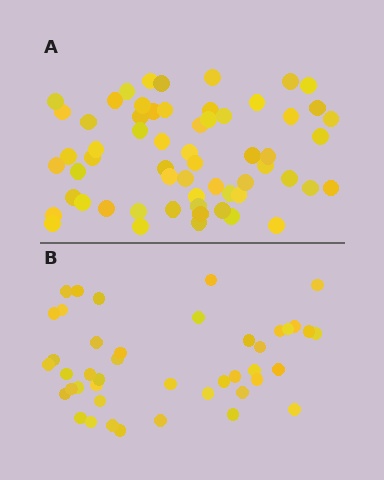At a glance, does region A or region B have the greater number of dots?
Region A (the top region) has more dots.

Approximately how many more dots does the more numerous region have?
Region A has approximately 15 more dots than region B.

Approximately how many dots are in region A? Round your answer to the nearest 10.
About 60 dots.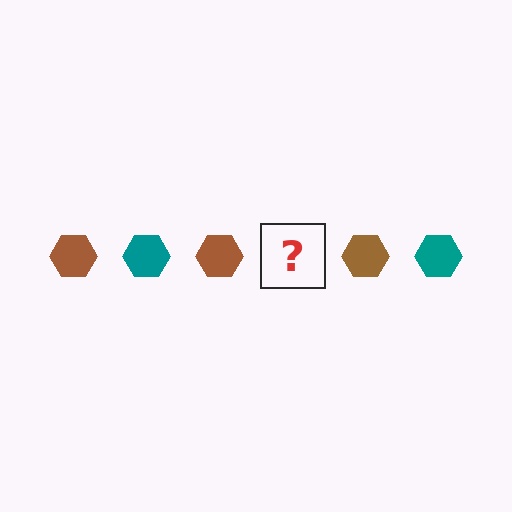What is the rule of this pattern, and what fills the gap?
The rule is that the pattern cycles through brown, teal hexagons. The gap should be filled with a teal hexagon.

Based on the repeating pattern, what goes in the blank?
The blank should be a teal hexagon.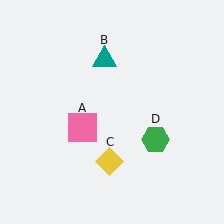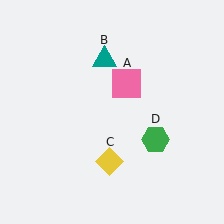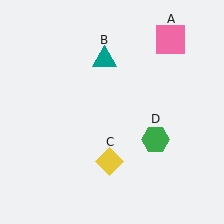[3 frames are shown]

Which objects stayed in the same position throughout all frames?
Teal triangle (object B) and yellow diamond (object C) and green hexagon (object D) remained stationary.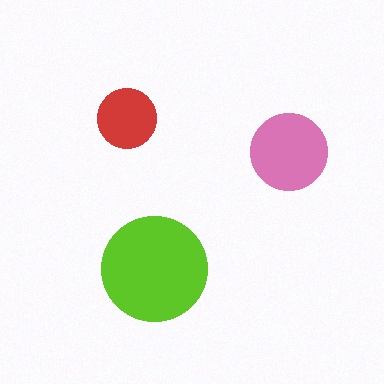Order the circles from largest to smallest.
the lime one, the pink one, the red one.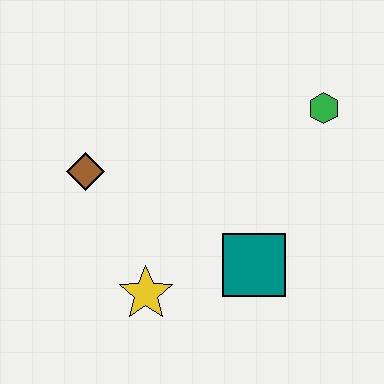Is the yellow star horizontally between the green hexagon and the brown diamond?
Yes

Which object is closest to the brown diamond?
The yellow star is closest to the brown diamond.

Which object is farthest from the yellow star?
The green hexagon is farthest from the yellow star.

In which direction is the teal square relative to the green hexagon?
The teal square is below the green hexagon.